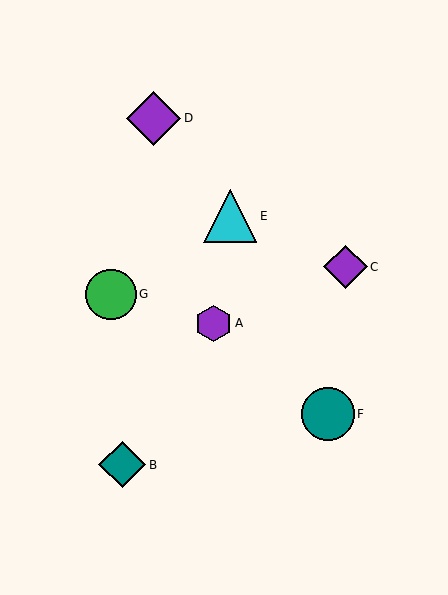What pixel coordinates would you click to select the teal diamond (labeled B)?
Click at (122, 465) to select the teal diamond B.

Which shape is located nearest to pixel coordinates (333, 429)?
The teal circle (labeled F) at (328, 414) is nearest to that location.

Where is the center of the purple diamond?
The center of the purple diamond is at (154, 118).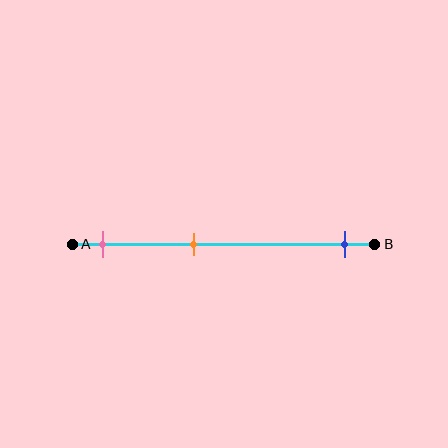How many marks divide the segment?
There are 3 marks dividing the segment.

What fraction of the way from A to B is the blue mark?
The blue mark is approximately 90% (0.9) of the way from A to B.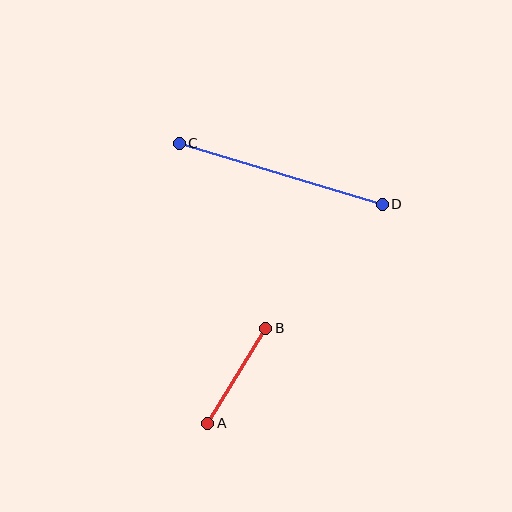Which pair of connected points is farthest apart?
Points C and D are farthest apart.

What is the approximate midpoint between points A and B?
The midpoint is at approximately (236, 376) pixels.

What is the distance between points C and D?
The distance is approximately 212 pixels.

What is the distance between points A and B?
The distance is approximately 111 pixels.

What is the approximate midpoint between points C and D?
The midpoint is at approximately (281, 174) pixels.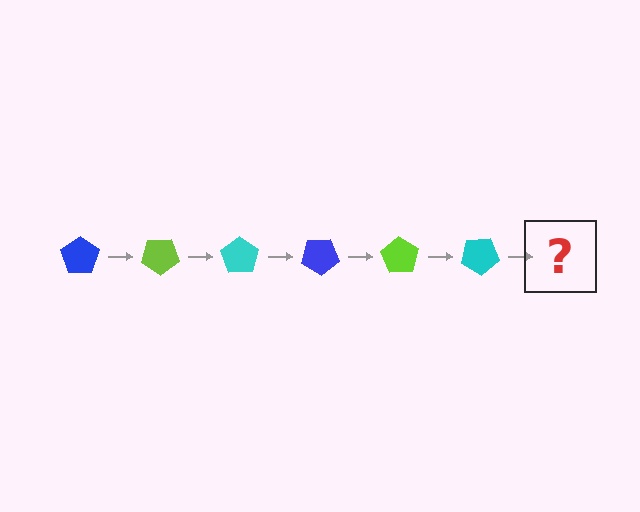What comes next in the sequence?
The next element should be a blue pentagon, rotated 210 degrees from the start.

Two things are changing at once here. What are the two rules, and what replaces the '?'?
The two rules are that it rotates 35 degrees each step and the color cycles through blue, lime, and cyan. The '?' should be a blue pentagon, rotated 210 degrees from the start.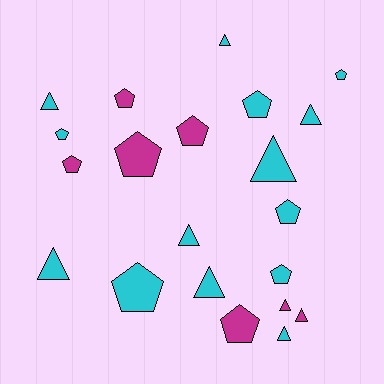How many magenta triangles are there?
There are 2 magenta triangles.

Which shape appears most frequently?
Pentagon, with 11 objects.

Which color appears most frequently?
Cyan, with 14 objects.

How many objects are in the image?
There are 21 objects.